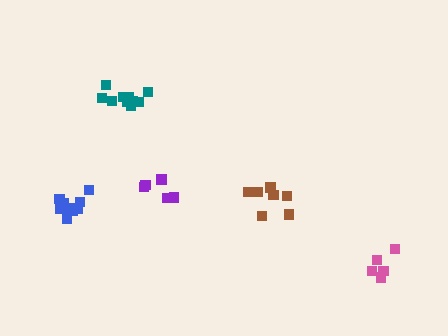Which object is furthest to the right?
The pink cluster is rightmost.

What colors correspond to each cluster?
The clusters are colored: teal, purple, blue, brown, pink.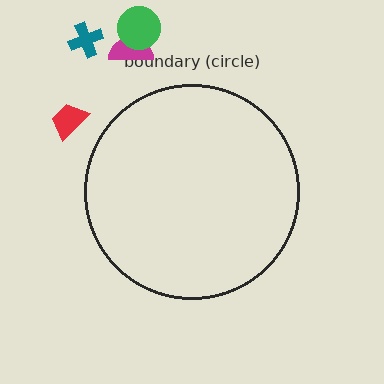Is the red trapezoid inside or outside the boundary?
Outside.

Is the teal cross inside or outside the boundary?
Outside.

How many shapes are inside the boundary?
0 inside, 4 outside.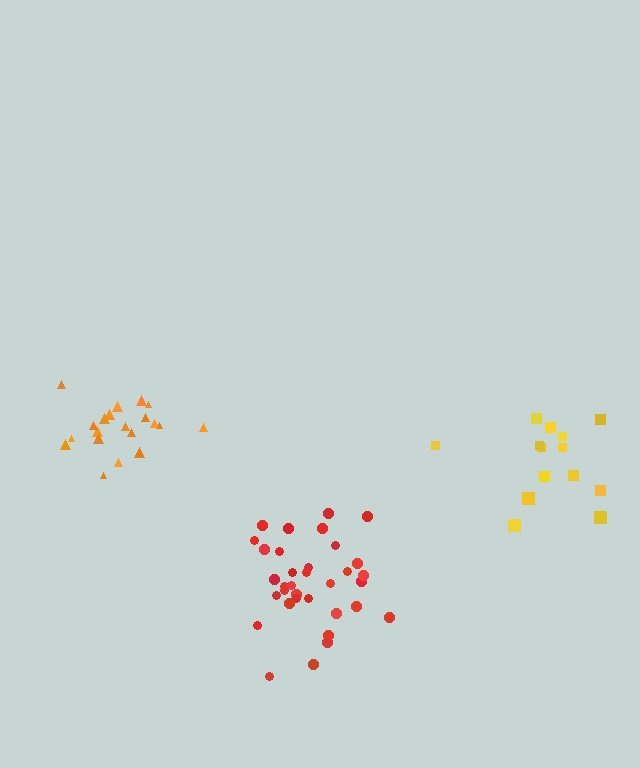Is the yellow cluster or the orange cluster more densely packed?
Orange.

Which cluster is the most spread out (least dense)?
Yellow.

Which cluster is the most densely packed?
Orange.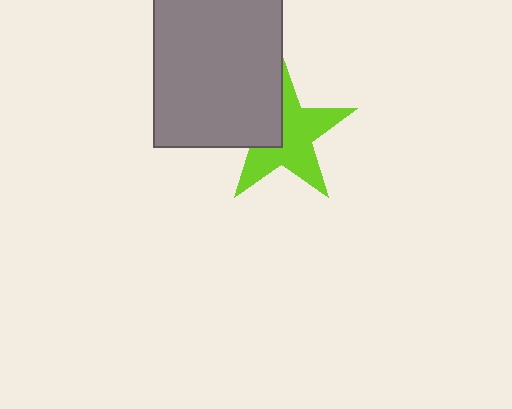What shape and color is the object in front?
The object in front is a gray rectangle.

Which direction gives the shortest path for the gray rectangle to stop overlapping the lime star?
Moving left gives the shortest separation.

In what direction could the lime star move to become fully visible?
The lime star could move right. That would shift it out from behind the gray rectangle entirely.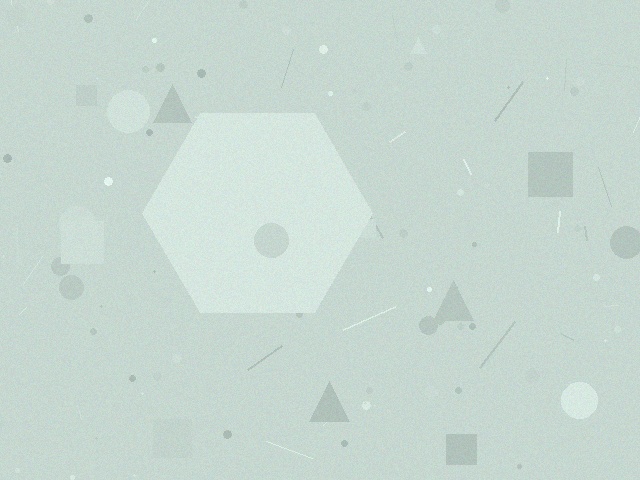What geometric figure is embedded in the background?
A hexagon is embedded in the background.